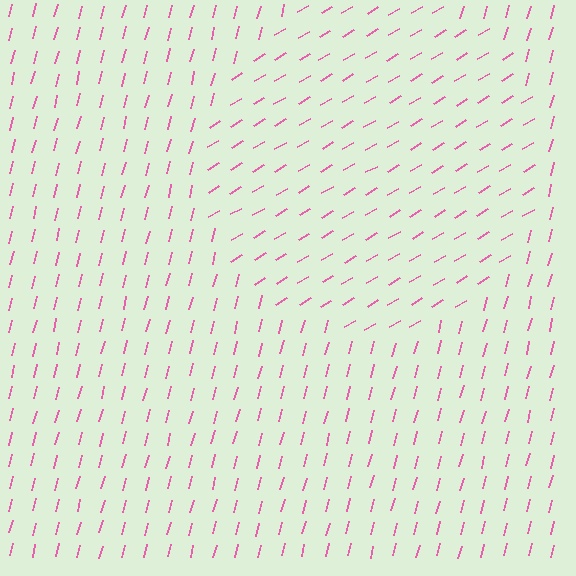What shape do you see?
I see a circle.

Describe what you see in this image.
The image is filled with small pink line segments. A circle region in the image has lines oriented differently from the surrounding lines, creating a visible texture boundary.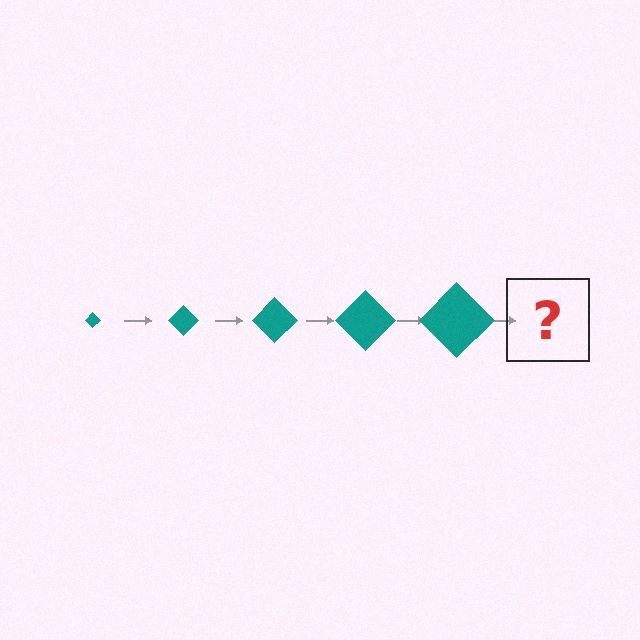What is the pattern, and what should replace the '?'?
The pattern is that the diamond gets progressively larger each step. The '?' should be a teal diamond, larger than the previous one.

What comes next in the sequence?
The next element should be a teal diamond, larger than the previous one.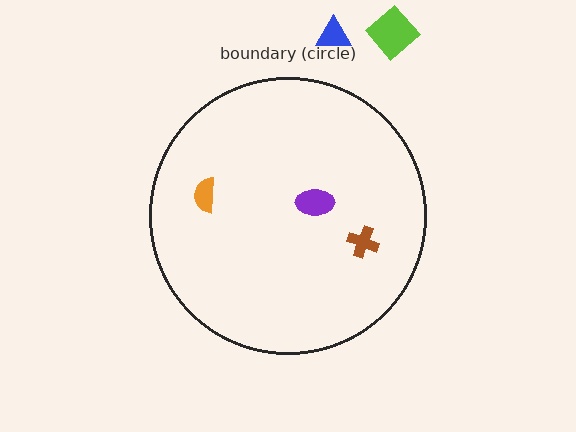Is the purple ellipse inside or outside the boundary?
Inside.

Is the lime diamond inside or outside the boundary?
Outside.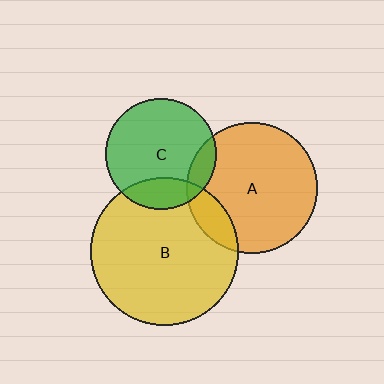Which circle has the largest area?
Circle B (yellow).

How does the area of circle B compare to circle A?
Approximately 1.3 times.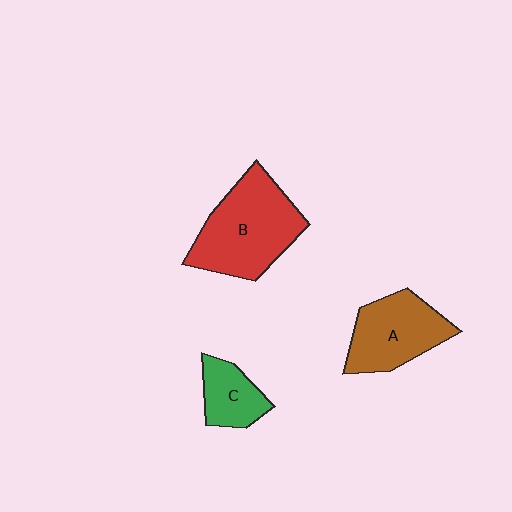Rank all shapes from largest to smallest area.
From largest to smallest: B (red), A (brown), C (green).